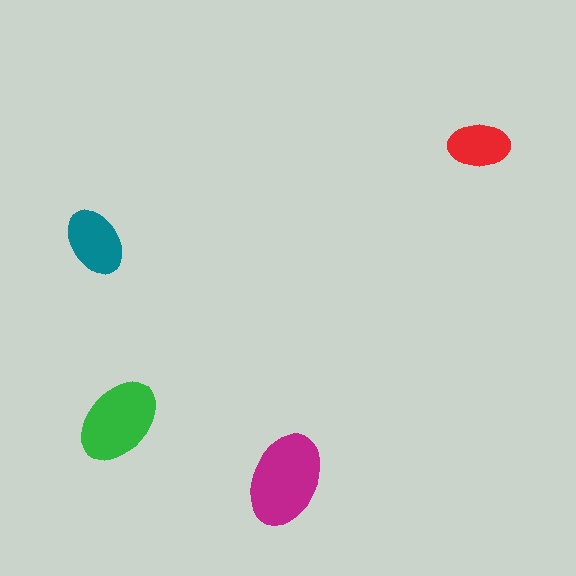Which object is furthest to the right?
The red ellipse is rightmost.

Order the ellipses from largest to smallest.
the magenta one, the green one, the teal one, the red one.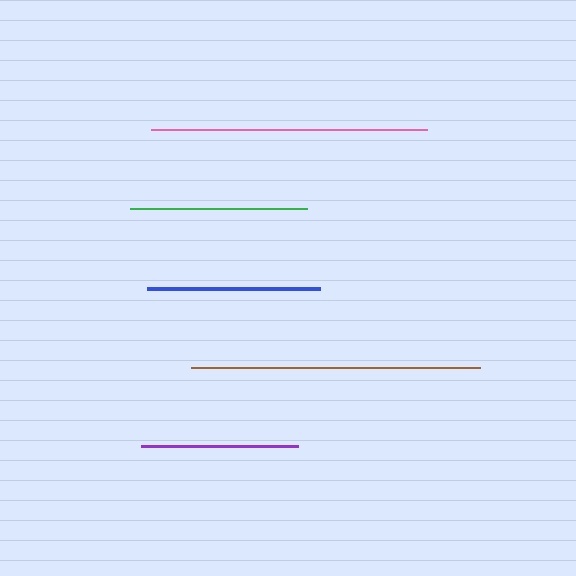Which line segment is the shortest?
The purple line is the shortest at approximately 157 pixels.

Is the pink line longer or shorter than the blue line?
The pink line is longer than the blue line.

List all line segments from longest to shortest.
From longest to shortest: brown, pink, green, blue, purple.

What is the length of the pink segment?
The pink segment is approximately 276 pixels long.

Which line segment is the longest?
The brown line is the longest at approximately 288 pixels.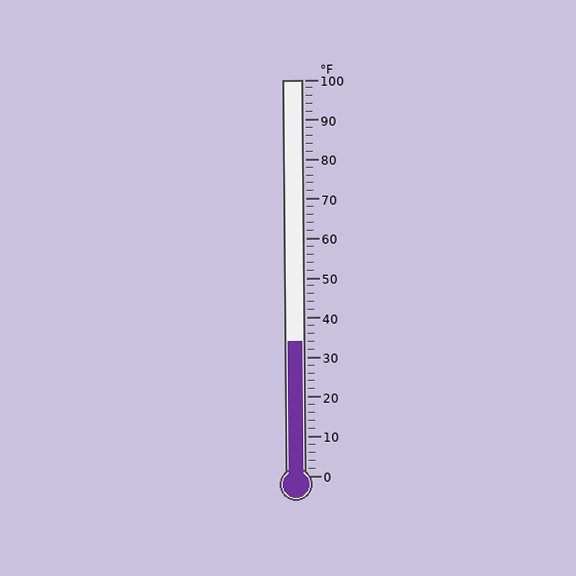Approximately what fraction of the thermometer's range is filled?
The thermometer is filled to approximately 35% of its range.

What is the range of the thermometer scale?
The thermometer scale ranges from 0°F to 100°F.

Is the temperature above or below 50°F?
The temperature is below 50°F.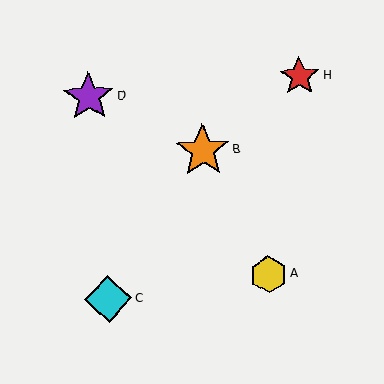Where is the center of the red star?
The center of the red star is at (300, 76).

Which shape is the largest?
The orange star (labeled B) is the largest.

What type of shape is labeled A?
Shape A is a yellow hexagon.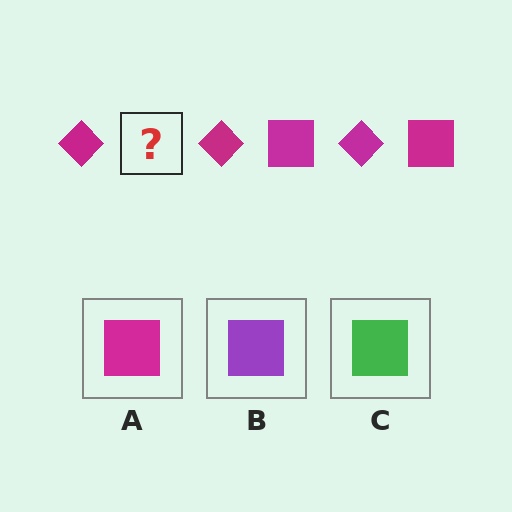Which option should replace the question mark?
Option A.